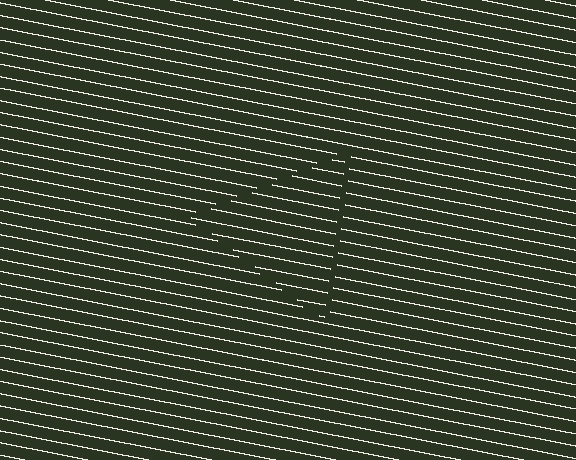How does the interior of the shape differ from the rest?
The interior of the shape contains the same grating, shifted by half a period — the contour is defined by the phase discontinuity where line-ends from the inner and outer gratings abut.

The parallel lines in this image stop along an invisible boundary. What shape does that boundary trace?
An illusory triangle. The interior of the shape contains the same grating, shifted by half a period — the contour is defined by the phase discontinuity where line-ends from the inner and outer gratings abut.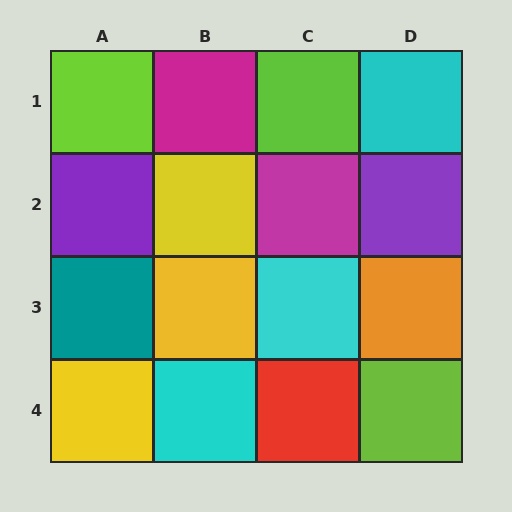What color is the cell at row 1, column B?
Magenta.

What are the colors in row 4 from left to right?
Yellow, cyan, red, lime.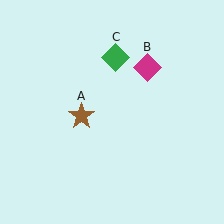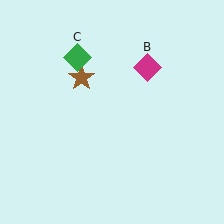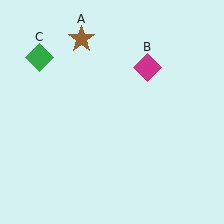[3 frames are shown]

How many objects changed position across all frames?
2 objects changed position: brown star (object A), green diamond (object C).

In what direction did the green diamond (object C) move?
The green diamond (object C) moved left.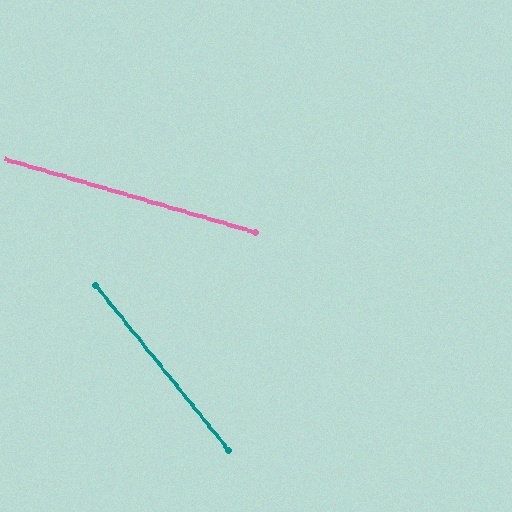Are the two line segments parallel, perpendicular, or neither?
Neither parallel nor perpendicular — they differ by about 35°.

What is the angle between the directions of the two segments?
Approximately 35 degrees.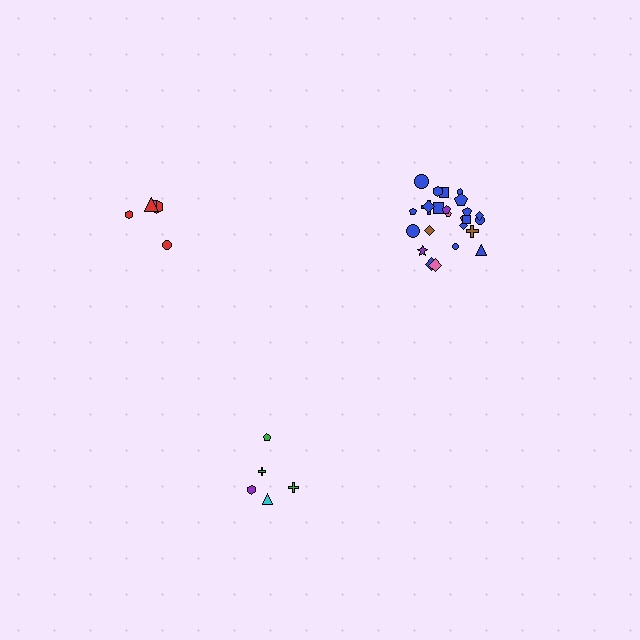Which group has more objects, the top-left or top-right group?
The top-right group.